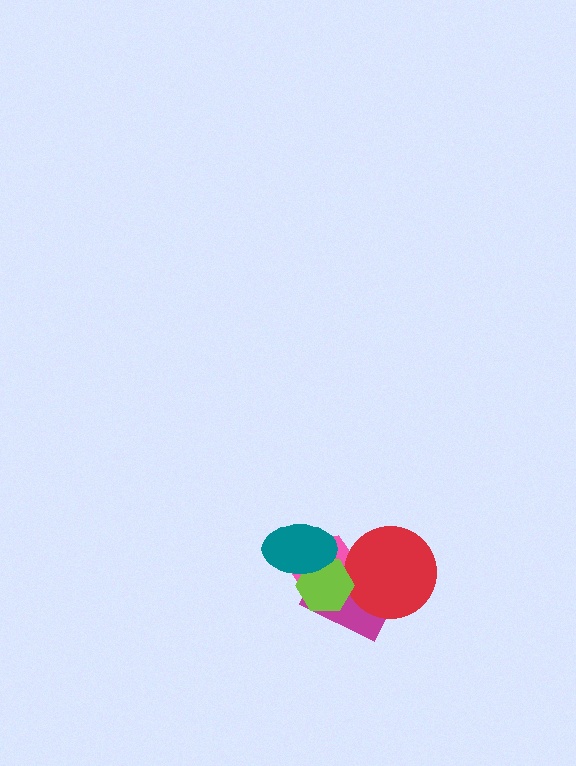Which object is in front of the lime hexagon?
The teal ellipse is in front of the lime hexagon.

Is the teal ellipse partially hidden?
No, no other shape covers it.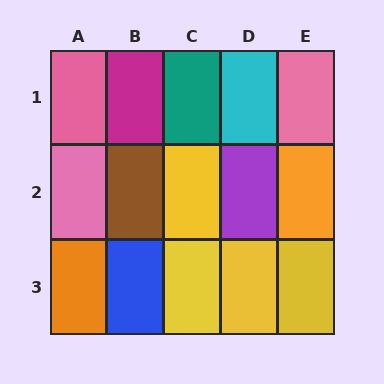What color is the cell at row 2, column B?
Brown.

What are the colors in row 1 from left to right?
Pink, magenta, teal, cyan, pink.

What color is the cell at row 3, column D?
Yellow.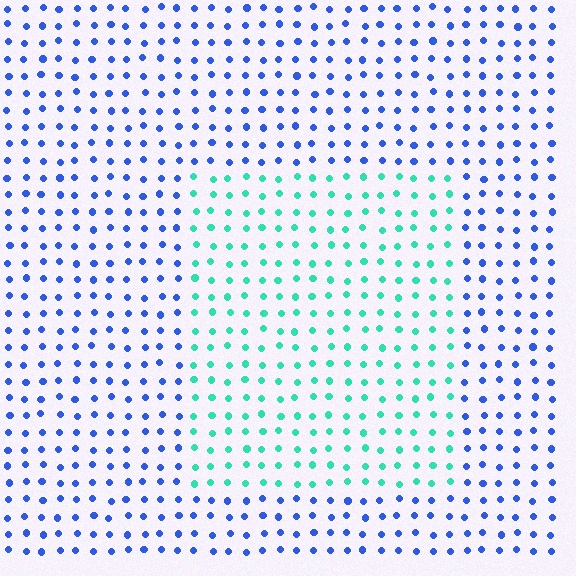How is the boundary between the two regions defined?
The boundary is defined purely by a slight shift in hue (about 62 degrees). Spacing, size, and orientation are identical on both sides.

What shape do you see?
I see a rectangle.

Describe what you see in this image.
The image is filled with small blue elements in a uniform arrangement. A rectangle-shaped region is visible where the elements are tinted to a slightly different hue, forming a subtle color boundary.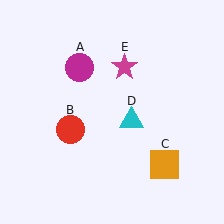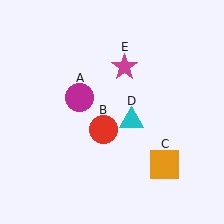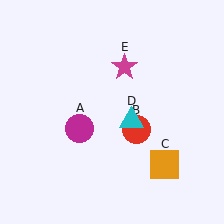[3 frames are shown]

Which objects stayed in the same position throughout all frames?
Orange square (object C) and cyan triangle (object D) and magenta star (object E) remained stationary.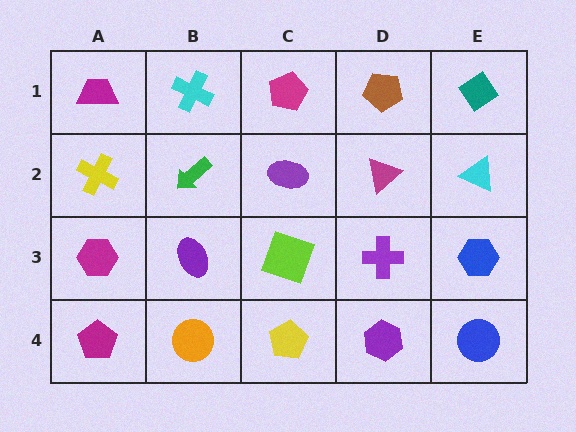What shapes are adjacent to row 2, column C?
A magenta pentagon (row 1, column C), a lime square (row 3, column C), a green arrow (row 2, column B), a magenta triangle (row 2, column D).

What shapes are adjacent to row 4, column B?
A purple ellipse (row 3, column B), a magenta pentagon (row 4, column A), a yellow pentagon (row 4, column C).